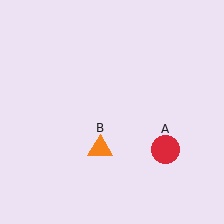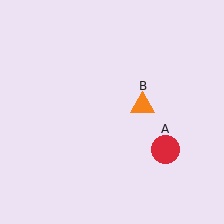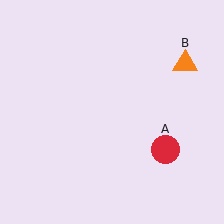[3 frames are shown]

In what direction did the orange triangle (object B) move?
The orange triangle (object B) moved up and to the right.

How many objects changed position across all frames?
1 object changed position: orange triangle (object B).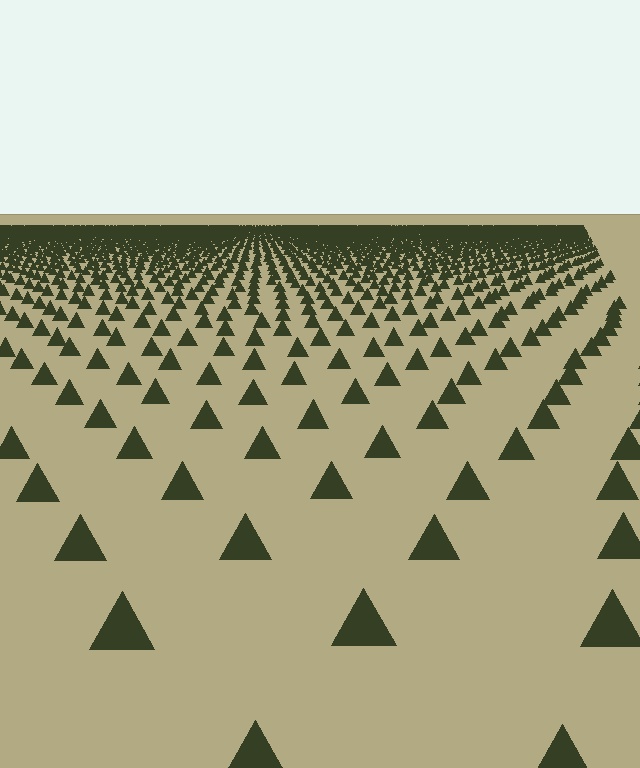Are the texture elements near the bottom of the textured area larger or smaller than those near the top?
Larger. Near the bottom, elements are closer to the viewer and appear at a bigger on-screen size.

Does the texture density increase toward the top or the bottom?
Density increases toward the top.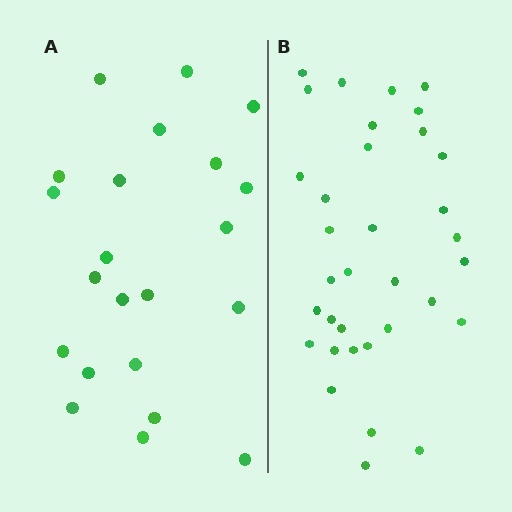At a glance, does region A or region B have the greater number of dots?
Region B (the right region) has more dots.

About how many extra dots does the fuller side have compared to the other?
Region B has roughly 12 or so more dots than region A.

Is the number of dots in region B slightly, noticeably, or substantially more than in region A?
Region B has substantially more. The ratio is roughly 1.5 to 1.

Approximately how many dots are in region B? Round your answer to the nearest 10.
About 30 dots. (The exact count is 34, which rounds to 30.)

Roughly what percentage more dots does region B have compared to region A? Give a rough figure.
About 55% more.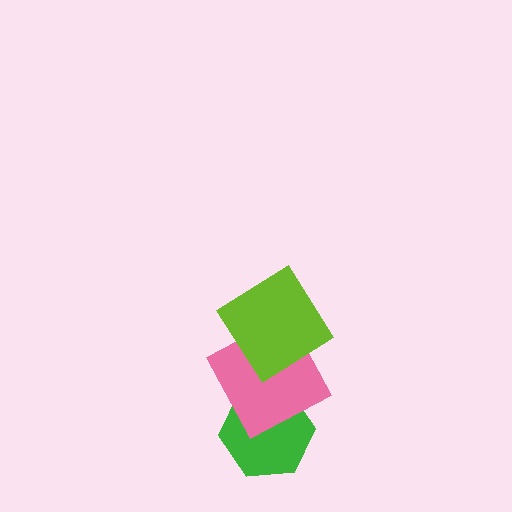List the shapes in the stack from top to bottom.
From top to bottom: the lime diamond, the pink square, the green hexagon.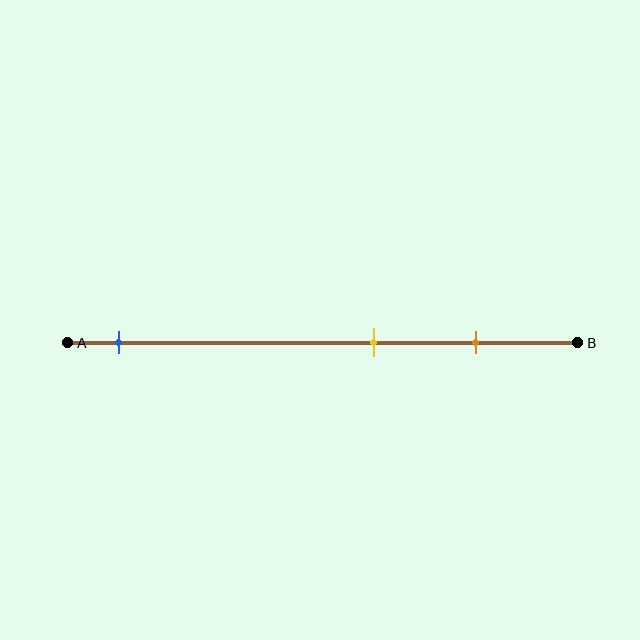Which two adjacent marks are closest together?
The yellow and orange marks are the closest adjacent pair.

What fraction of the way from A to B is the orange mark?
The orange mark is approximately 80% (0.8) of the way from A to B.